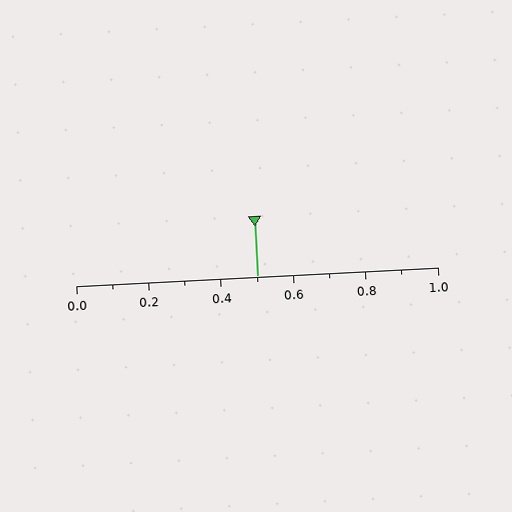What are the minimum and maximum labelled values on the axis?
The axis runs from 0.0 to 1.0.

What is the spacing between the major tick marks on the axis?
The major ticks are spaced 0.2 apart.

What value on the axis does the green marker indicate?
The marker indicates approximately 0.5.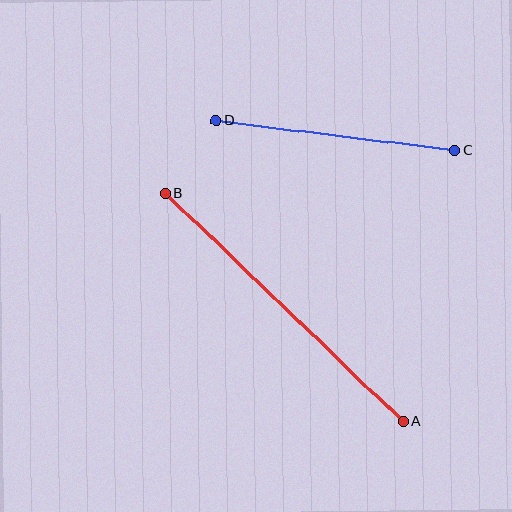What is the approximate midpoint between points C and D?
The midpoint is at approximately (336, 135) pixels.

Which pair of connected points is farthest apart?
Points A and B are farthest apart.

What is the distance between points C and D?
The distance is approximately 240 pixels.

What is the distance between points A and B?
The distance is approximately 330 pixels.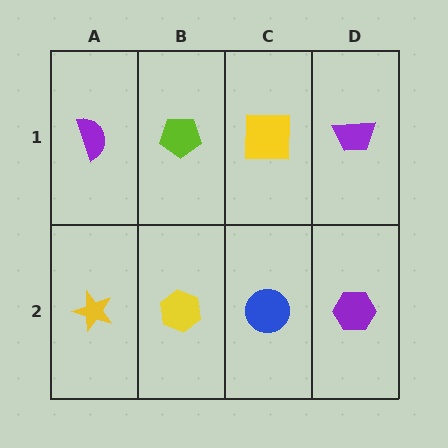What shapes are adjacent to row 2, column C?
A yellow square (row 1, column C), a yellow hexagon (row 2, column B), a purple hexagon (row 2, column D).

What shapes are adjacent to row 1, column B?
A yellow hexagon (row 2, column B), a purple semicircle (row 1, column A), a yellow square (row 1, column C).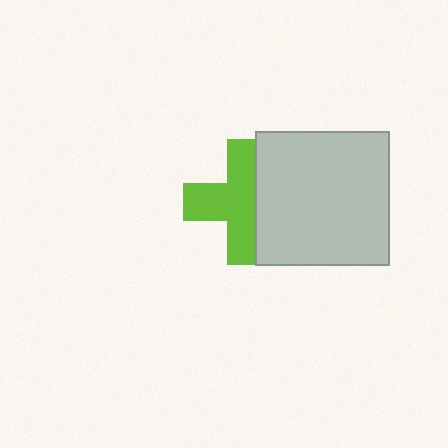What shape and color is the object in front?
The object in front is a light gray square.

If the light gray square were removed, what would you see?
You would see the complete lime cross.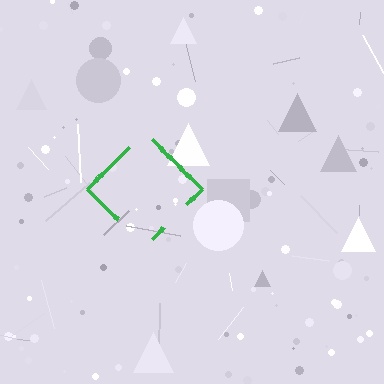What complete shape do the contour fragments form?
The contour fragments form a diamond.